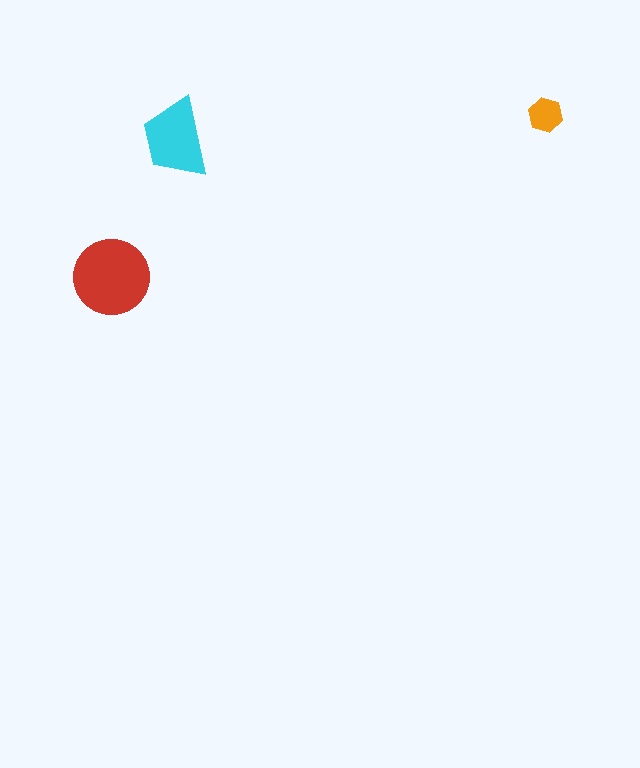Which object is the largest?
The red circle.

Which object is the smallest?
The orange hexagon.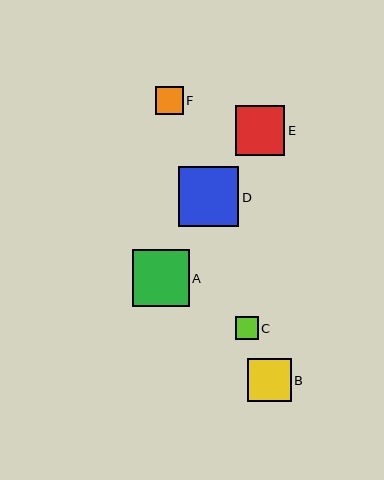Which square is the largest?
Square D is the largest with a size of approximately 60 pixels.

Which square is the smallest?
Square C is the smallest with a size of approximately 23 pixels.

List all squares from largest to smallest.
From largest to smallest: D, A, E, B, F, C.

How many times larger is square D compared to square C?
Square D is approximately 2.6 times the size of square C.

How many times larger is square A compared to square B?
Square A is approximately 1.3 times the size of square B.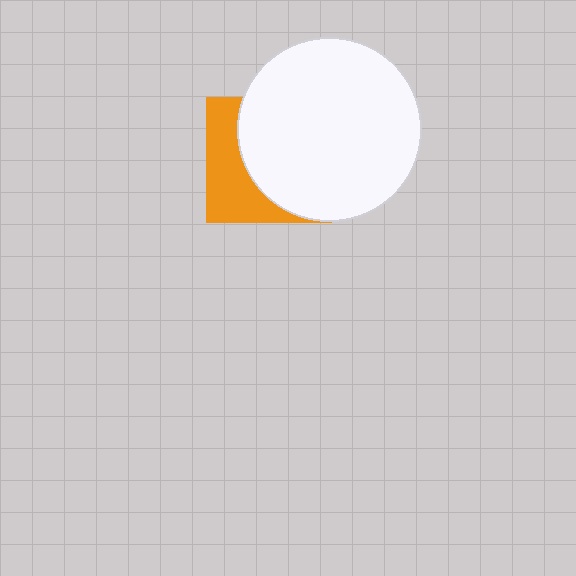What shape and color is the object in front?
The object in front is a white circle.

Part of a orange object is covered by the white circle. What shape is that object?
It is a square.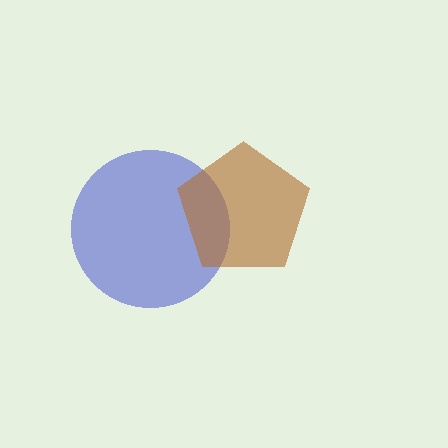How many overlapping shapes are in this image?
There are 2 overlapping shapes in the image.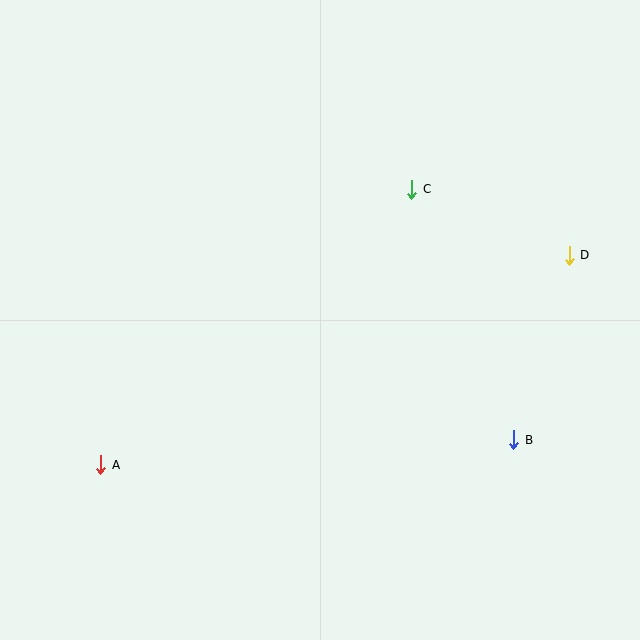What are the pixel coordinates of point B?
Point B is at (514, 440).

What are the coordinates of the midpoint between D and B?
The midpoint between D and B is at (541, 347).